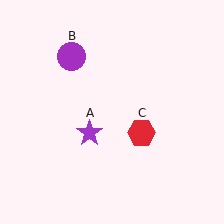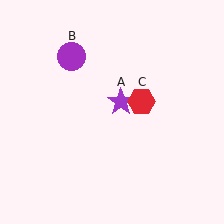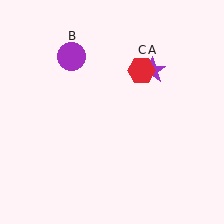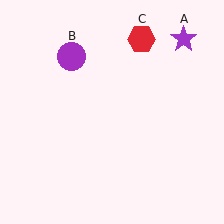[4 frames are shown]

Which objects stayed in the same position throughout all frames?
Purple circle (object B) remained stationary.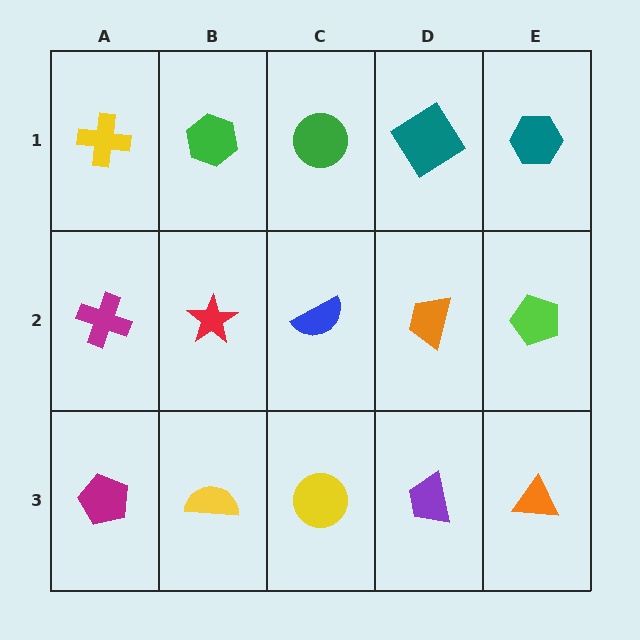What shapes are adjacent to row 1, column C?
A blue semicircle (row 2, column C), a green hexagon (row 1, column B), a teal diamond (row 1, column D).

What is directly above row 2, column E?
A teal hexagon.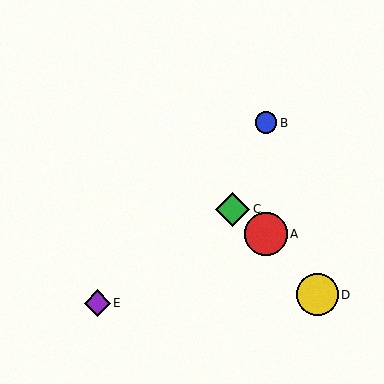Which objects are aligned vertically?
Objects A, B are aligned vertically.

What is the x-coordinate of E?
Object E is at x≈97.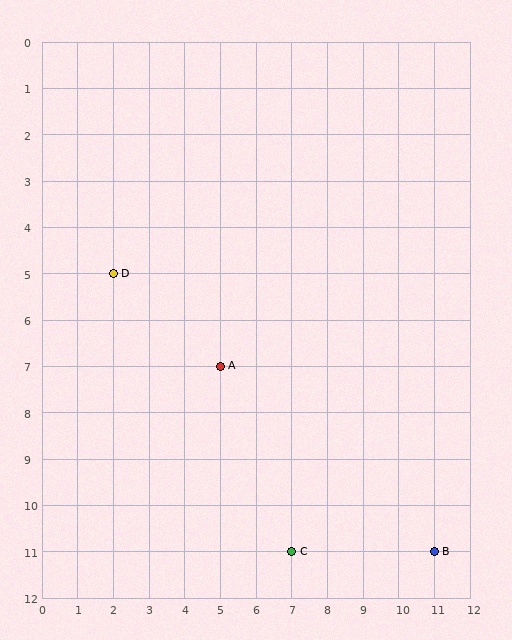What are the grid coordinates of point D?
Point D is at grid coordinates (2, 5).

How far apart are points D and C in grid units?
Points D and C are 5 columns and 6 rows apart (about 7.8 grid units diagonally).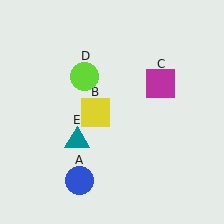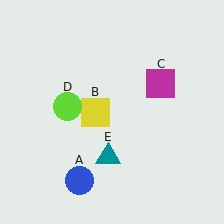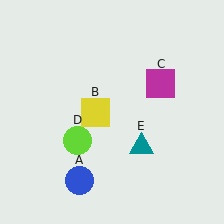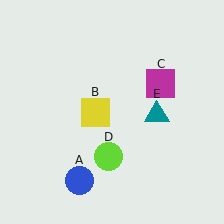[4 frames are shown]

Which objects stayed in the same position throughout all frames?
Blue circle (object A) and yellow square (object B) and magenta square (object C) remained stationary.